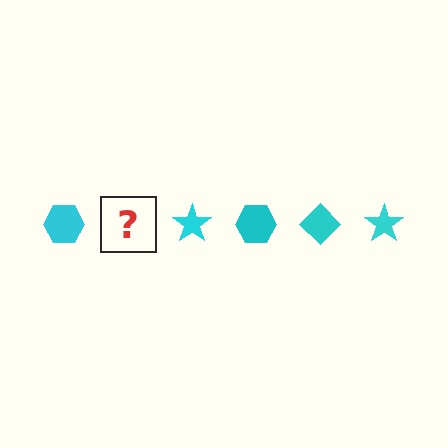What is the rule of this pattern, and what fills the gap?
The rule is that the pattern cycles through hexagon, diamond, star shapes in cyan. The gap should be filled with a cyan diamond.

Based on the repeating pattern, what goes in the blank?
The blank should be a cyan diamond.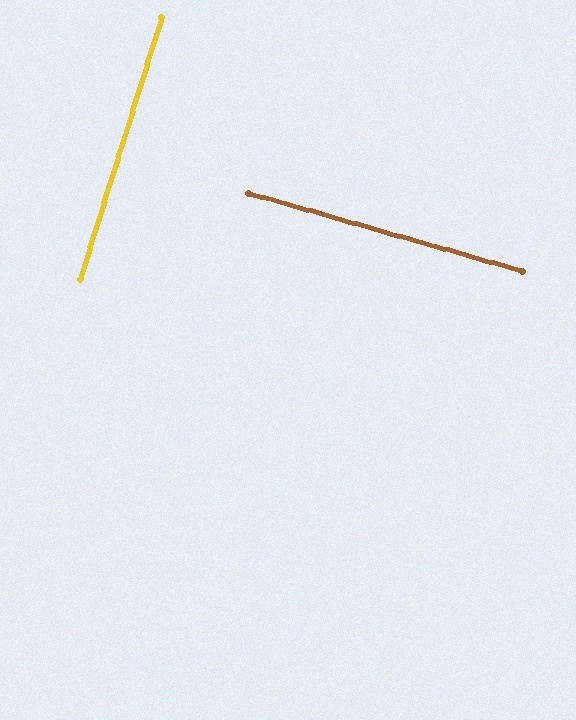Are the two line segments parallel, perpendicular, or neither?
Perpendicular — they meet at approximately 89°.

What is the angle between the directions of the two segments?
Approximately 89 degrees.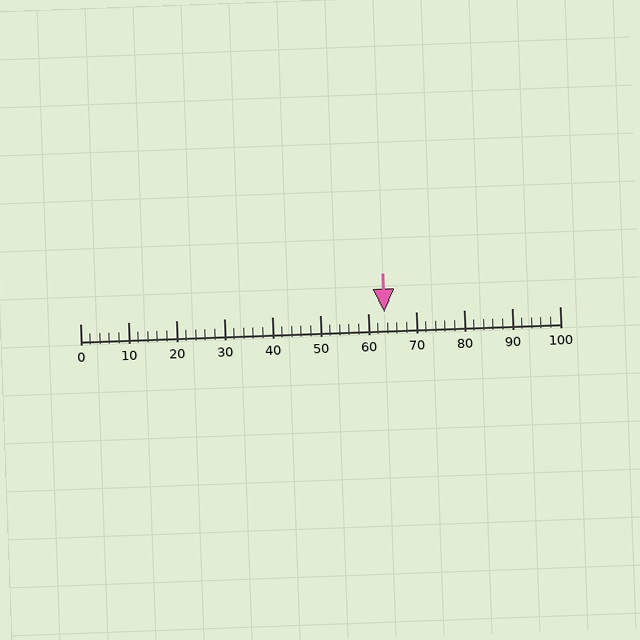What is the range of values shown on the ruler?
The ruler shows values from 0 to 100.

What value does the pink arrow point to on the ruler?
The pink arrow points to approximately 64.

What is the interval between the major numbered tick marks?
The major tick marks are spaced 10 units apart.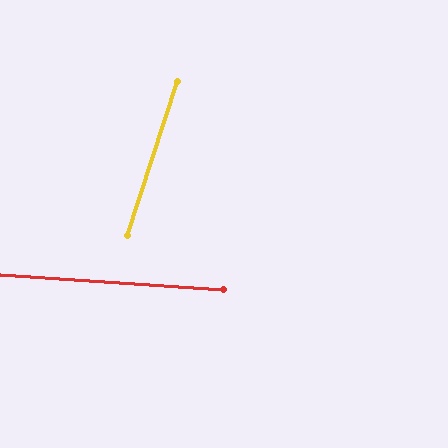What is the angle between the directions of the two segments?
Approximately 76 degrees.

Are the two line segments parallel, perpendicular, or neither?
Neither parallel nor perpendicular — they differ by about 76°.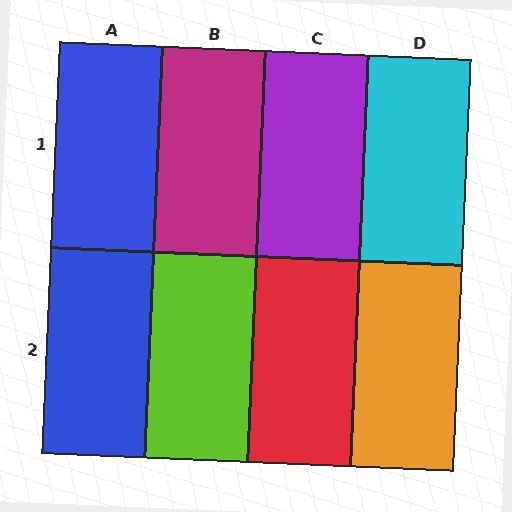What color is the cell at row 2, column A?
Blue.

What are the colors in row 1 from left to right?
Blue, magenta, purple, cyan.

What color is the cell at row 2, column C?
Red.